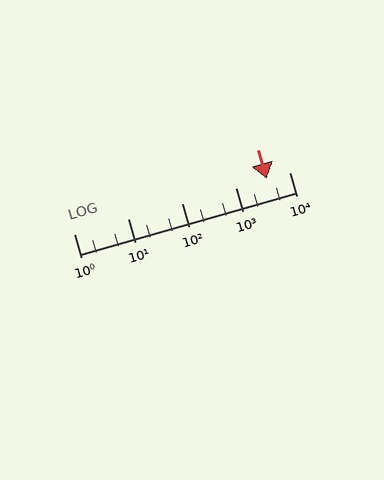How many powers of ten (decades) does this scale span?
The scale spans 4 decades, from 1 to 10000.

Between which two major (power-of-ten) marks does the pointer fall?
The pointer is between 1000 and 10000.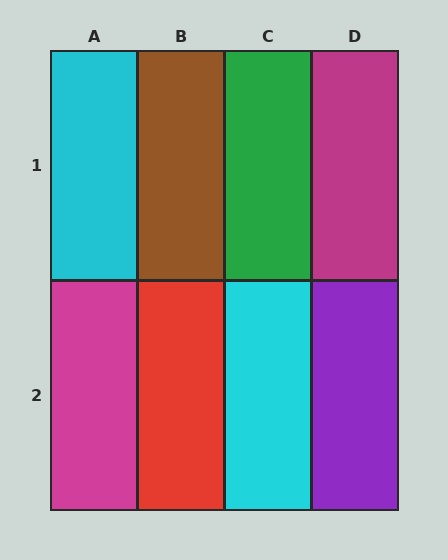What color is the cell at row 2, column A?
Magenta.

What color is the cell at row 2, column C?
Cyan.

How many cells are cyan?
2 cells are cyan.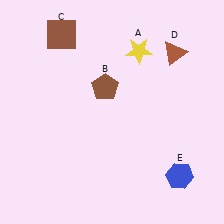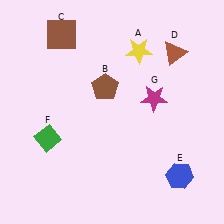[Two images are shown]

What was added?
A green diamond (F), a magenta star (G) were added in Image 2.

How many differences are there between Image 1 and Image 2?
There are 2 differences between the two images.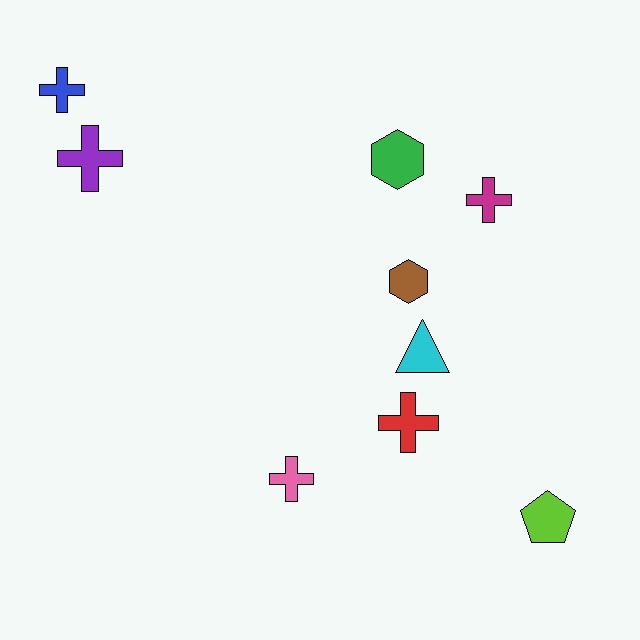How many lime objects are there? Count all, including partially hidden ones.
There is 1 lime object.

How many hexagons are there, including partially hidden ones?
There are 2 hexagons.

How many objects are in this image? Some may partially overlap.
There are 9 objects.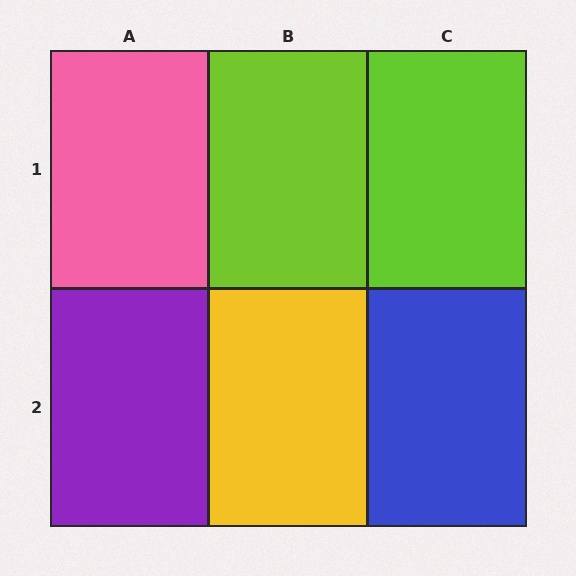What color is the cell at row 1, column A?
Pink.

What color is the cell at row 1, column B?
Lime.